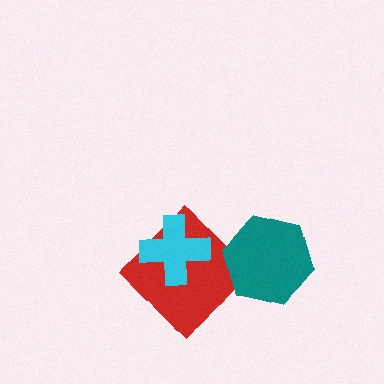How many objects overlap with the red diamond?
2 objects overlap with the red diamond.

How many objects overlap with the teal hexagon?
1 object overlaps with the teal hexagon.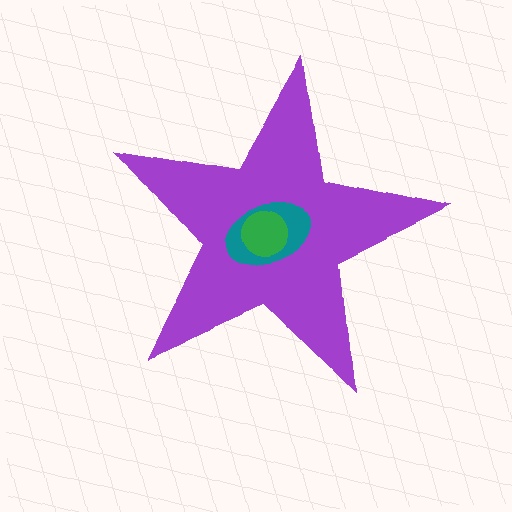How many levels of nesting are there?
3.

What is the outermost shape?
The purple star.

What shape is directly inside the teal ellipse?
The green circle.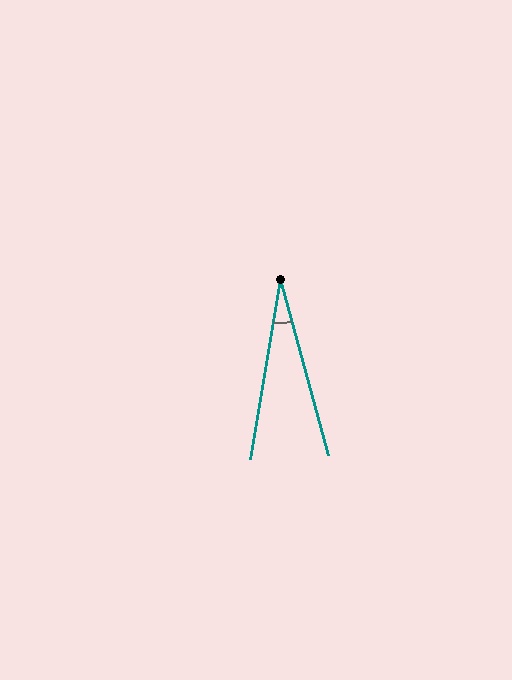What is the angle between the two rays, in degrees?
Approximately 25 degrees.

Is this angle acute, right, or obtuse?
It is acute.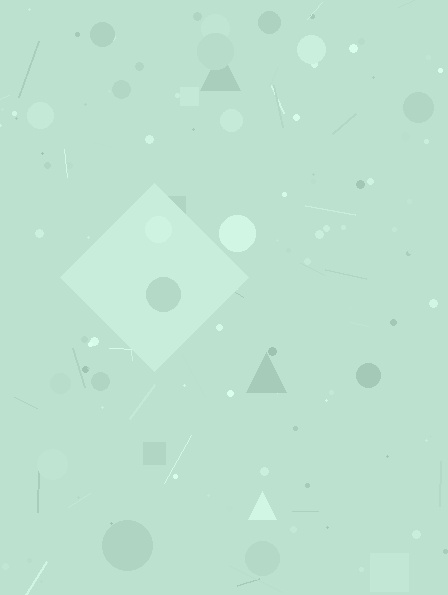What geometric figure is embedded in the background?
A diamond is embedded in the background.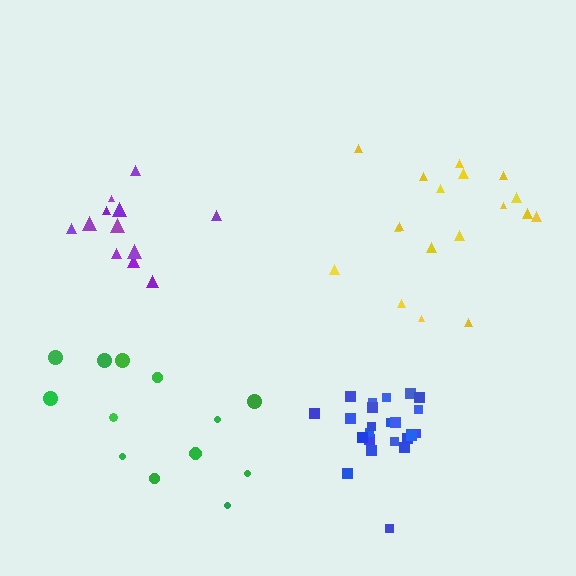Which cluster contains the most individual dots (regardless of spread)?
Blue (24).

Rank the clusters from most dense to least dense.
blue, yellow, purple, green.